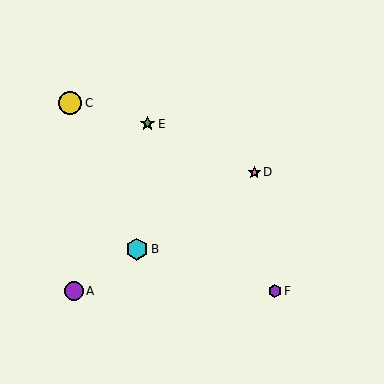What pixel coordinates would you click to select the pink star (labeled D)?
Click at (254, 172) to select the pink star D.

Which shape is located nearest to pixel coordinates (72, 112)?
The yellow circle (labeled C) at (70, 103) is nearest to that location.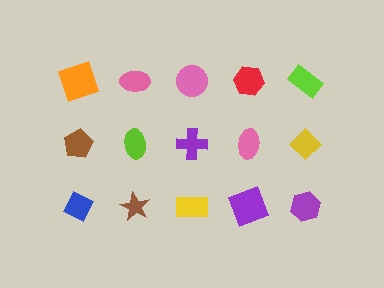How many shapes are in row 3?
5 shapes.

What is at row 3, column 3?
A yellow rectangle.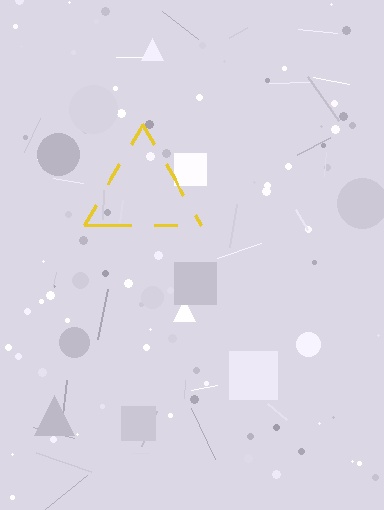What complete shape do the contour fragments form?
The contour fragments form a triangle.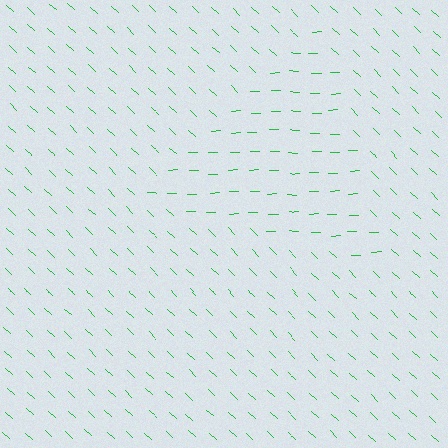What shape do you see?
I see a triangle.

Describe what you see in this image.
The image is filled with small green line segments. A triangle region in the image has lines oriented differently from the surrounding lines, creating a visible texture boundary.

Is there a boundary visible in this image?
Yes, there is a texture boundary formed by a change in line orientation.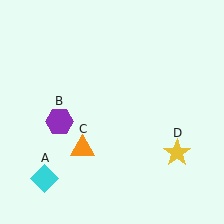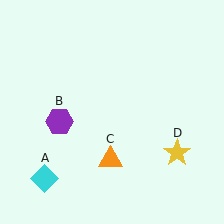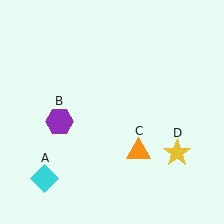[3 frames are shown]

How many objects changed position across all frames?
1 object changed position: orange triangle (object C).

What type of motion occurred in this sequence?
The orange triangle (object C) rotated counterclockwise around the center of the scene.